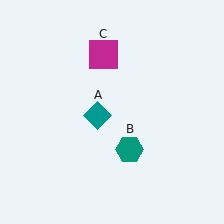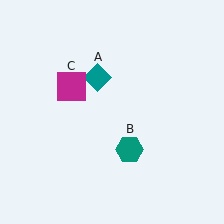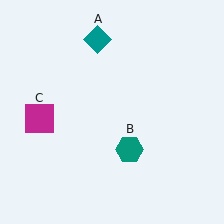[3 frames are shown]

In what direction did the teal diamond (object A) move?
The teal diamond (object A) moved up.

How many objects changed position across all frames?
2 objects changed position: teal diamond (object A), magenta square (object C).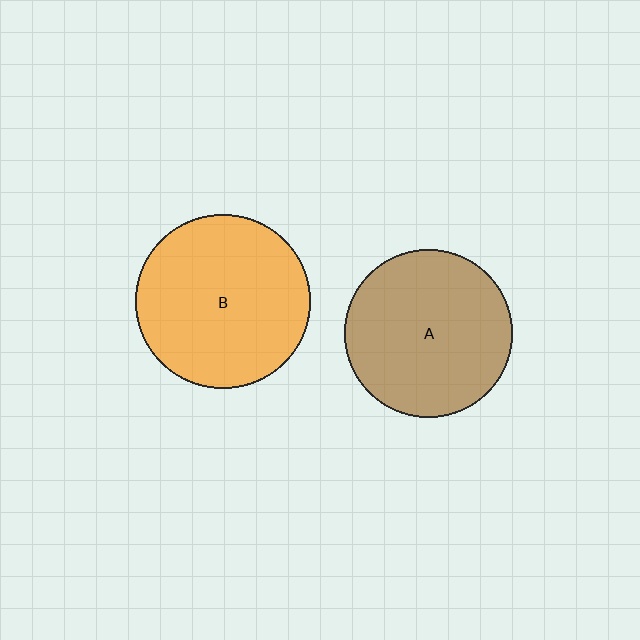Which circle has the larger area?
Circle B (orange).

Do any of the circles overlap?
No, none of the circles overlap.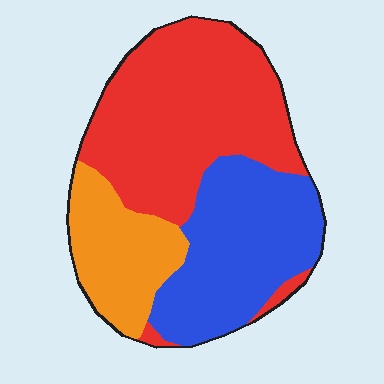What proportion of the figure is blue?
Blue takes up about one third (1/3) of the figure.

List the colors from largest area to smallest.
From largest to smallest: red, blue, orange.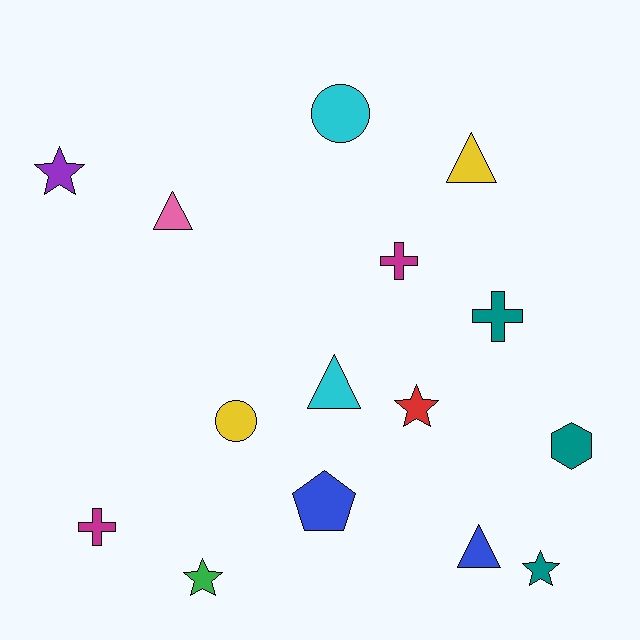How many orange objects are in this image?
There are no orange objects.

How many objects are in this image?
There are 15 objects.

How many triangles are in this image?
There are 4 triangles.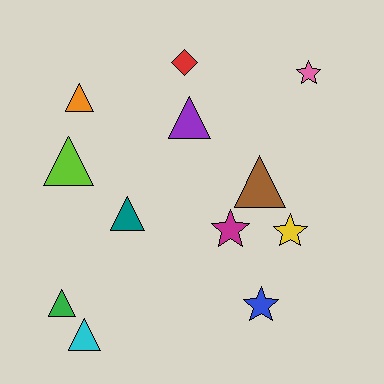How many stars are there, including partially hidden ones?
There are 4 stars.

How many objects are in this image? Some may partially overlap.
There are 12 objects.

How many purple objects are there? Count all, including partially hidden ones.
There is 1 purple object.